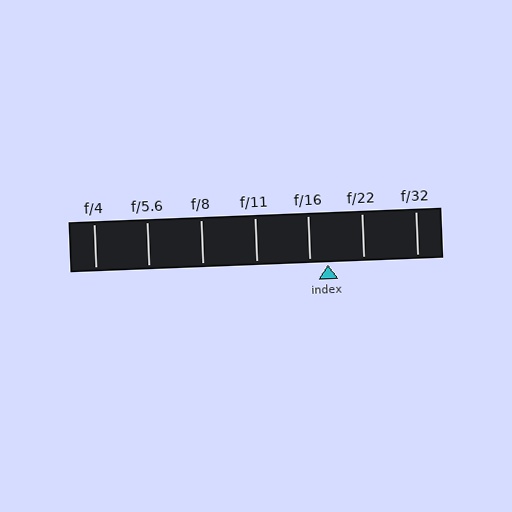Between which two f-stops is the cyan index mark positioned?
The index mark is between f/16 and f/22.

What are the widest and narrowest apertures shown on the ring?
The widest aperture shown is f/4 and the narrowest is f/32.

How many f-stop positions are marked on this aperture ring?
There are 7 f-stop positions marked.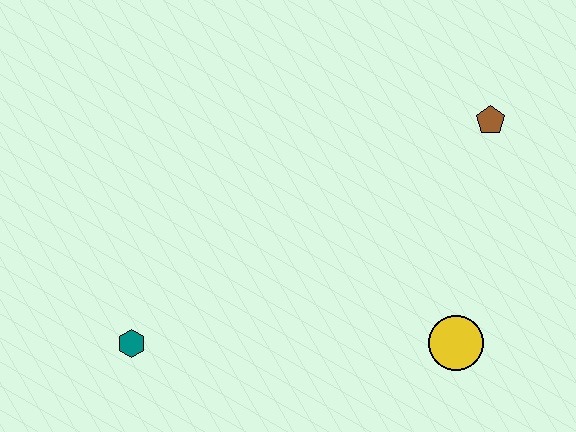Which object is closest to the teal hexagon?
The yellow circle is closest to the teal hexagon.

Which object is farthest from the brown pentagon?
The teal hexagon is farthest from the brown pentagon.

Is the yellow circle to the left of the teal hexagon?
No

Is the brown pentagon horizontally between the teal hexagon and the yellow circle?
No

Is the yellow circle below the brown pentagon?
Yes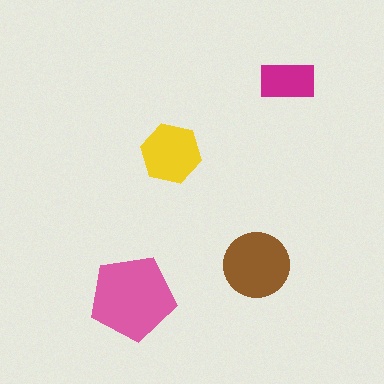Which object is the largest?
The pink pentagon.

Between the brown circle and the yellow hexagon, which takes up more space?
The brown circle.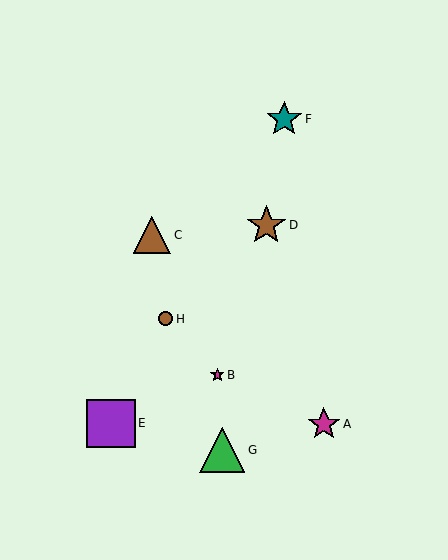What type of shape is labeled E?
Shape E is a purple square.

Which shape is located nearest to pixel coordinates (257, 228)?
The brown star (labeled D) at (266, 225) is nearest to that location.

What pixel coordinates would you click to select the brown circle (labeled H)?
Click at (166, 319) to select the brown circle H.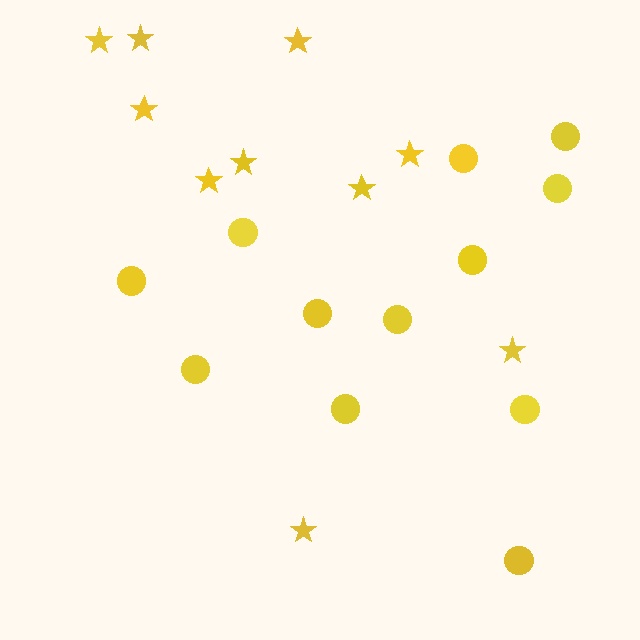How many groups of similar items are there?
There are 2 groups: one group of stars (10) and one group of circles (12).